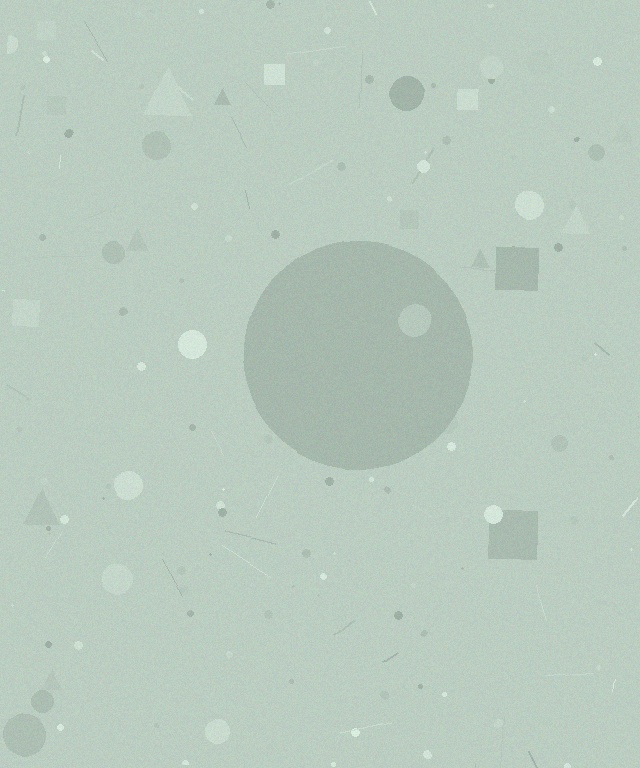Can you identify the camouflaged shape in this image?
The camouflaged shape is a circle.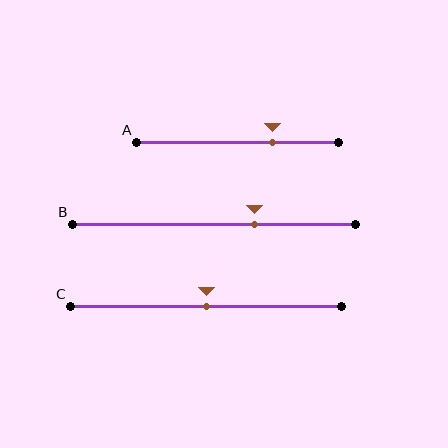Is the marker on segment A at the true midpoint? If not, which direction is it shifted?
No, the marker on segment A is shifted to the right by about 17% of the segment length.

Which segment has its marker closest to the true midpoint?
Segment C has its marker closest to the true midpoint.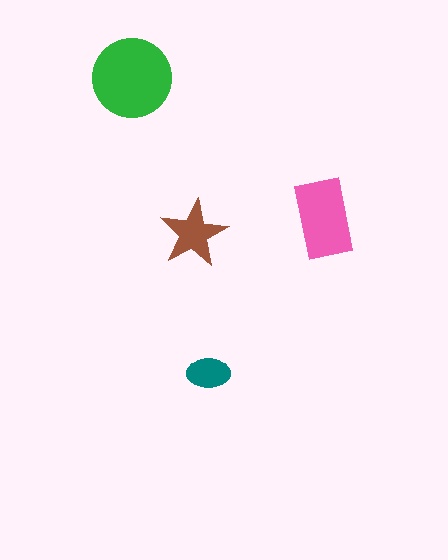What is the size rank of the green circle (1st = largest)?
1st.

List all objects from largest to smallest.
The green circle, the pink rectangle, the brown star, the teal ellipse.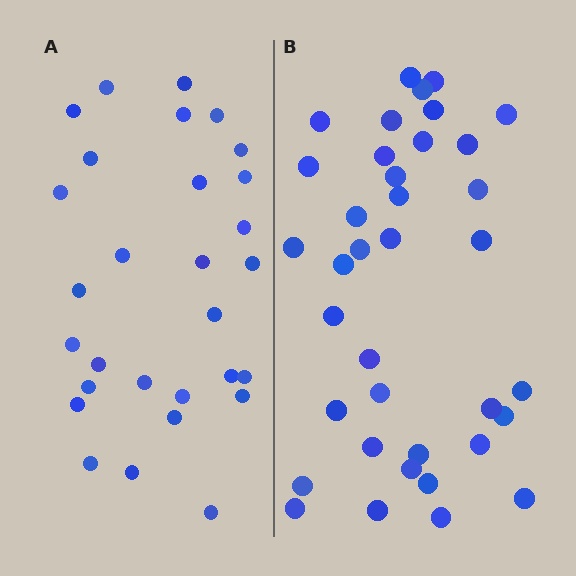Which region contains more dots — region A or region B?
Region B (the right region) has more dots.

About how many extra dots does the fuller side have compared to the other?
Region B has roughly 8 or so more dots than region A.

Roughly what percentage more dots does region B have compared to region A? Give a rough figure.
About 30% more.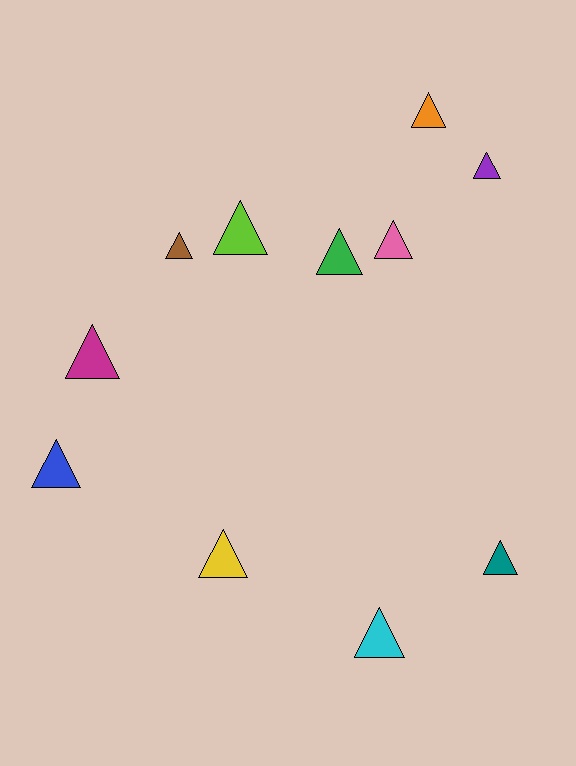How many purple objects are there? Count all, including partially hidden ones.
There is 1 purple object.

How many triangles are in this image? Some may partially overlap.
There are 11 triangles.